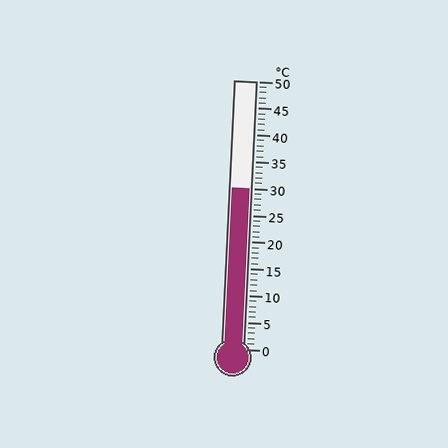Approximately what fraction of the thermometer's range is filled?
The thermometer is filled to approximately 60% of its range.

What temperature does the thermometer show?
The thermometer shows approximately 30°C.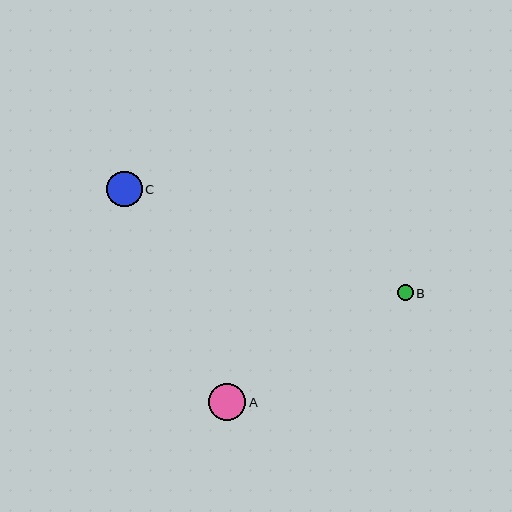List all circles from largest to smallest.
From largest to smallest: A, C, B.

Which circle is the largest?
Circle A is the largest with a size of approximately 37 pixels.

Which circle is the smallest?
Circle B is the smallest with a size of approximately 16 pixels.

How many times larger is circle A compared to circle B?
Circle A is approximately 2.4 times the size of circle B.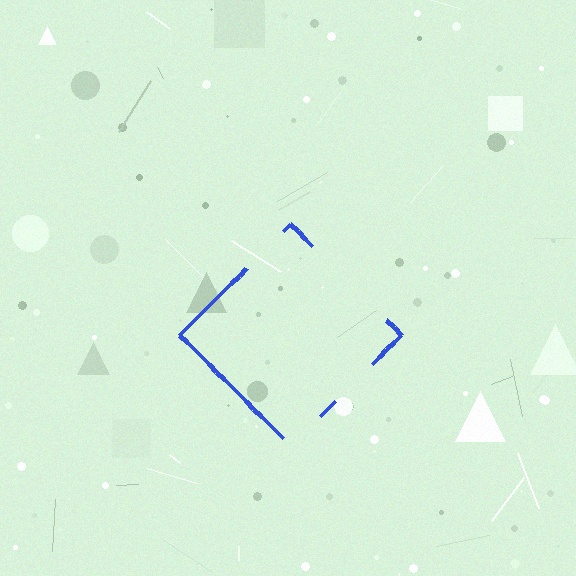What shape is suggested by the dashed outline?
The dashed outline suggests a diamond.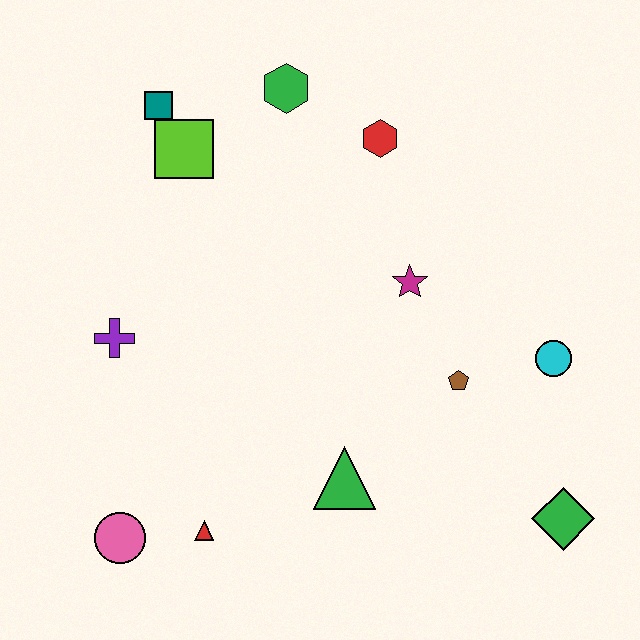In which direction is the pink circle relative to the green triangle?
The pink circle is to the left of the green triangle.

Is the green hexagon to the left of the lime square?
No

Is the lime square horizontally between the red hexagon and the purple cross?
Yes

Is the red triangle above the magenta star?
No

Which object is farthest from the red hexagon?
The pink circle is farthest from the red hexagon.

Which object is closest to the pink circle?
The red triangle is closest to the pink circle.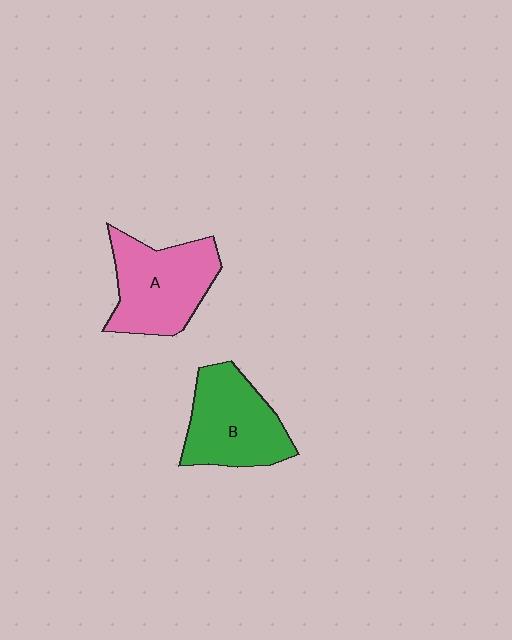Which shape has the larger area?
Shape A (pink).